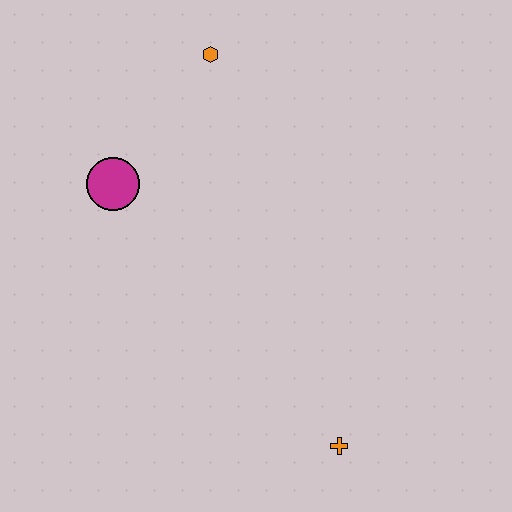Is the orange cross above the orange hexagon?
No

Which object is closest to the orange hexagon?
The magenta circle is closest to the orange hexagon.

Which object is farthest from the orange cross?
The orange hexagon is farthest from the orange cross.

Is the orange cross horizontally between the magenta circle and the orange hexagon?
No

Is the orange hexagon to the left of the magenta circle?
No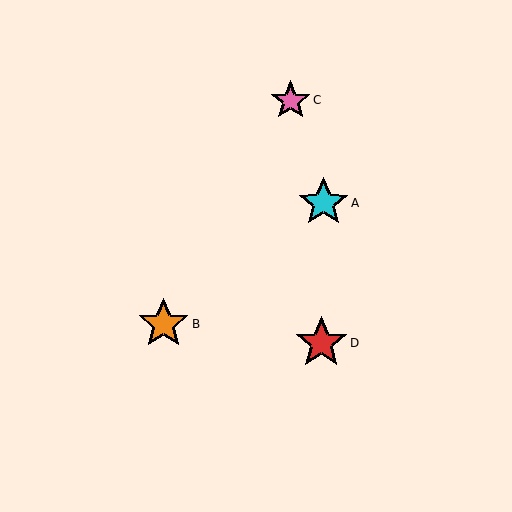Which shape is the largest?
The red star (labeled D) is the largest.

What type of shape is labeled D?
Shape D is a red star.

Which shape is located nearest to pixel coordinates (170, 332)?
The orange star (labeled B) at (163, 324) is nearest to that location.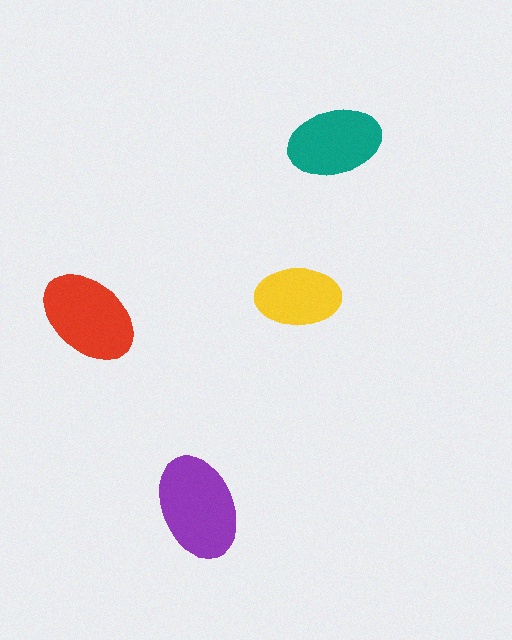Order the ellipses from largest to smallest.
the purple one, the red one, the teal one, the yellow one.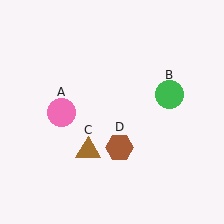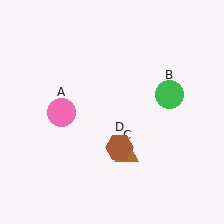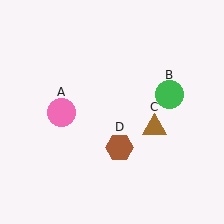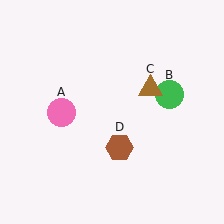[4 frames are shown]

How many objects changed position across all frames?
1 object changed position: brown triangle (object C).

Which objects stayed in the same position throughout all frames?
Pink circle (object A) and green circle (object B) and brown hexagon (object D) remained stationary.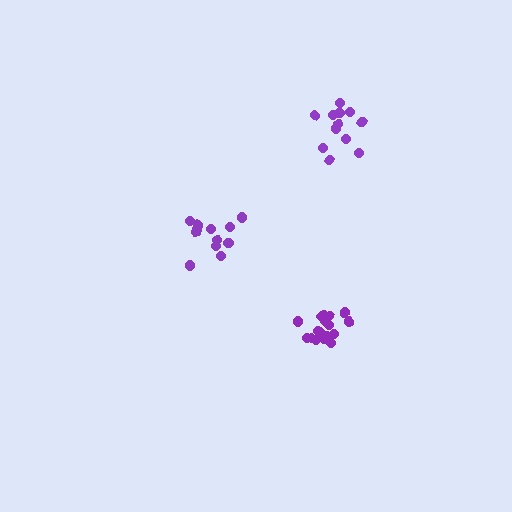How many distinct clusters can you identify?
There are 3 distinct clusters.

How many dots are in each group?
Group 1: 12 dots, Group 2: 12 dots, Group 3: 17 dots (41 total).